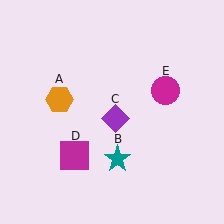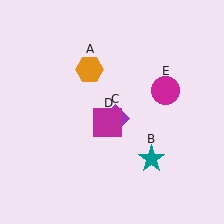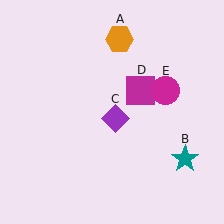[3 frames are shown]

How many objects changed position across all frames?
3 objects changed position: orange hexagon (object A), teal star (object B), magenta square (object D).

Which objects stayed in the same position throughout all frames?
Purple diamond (object C) and magenta circle (object E) remained stationary.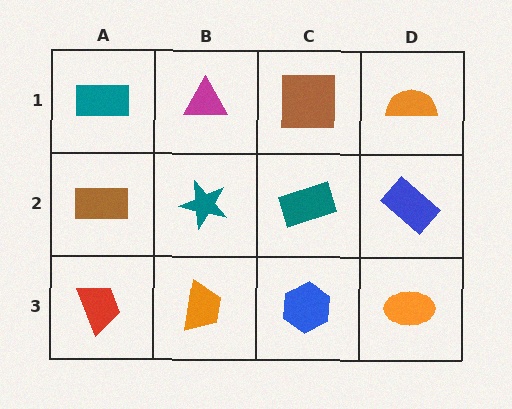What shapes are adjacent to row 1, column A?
A brown rectangle (row 2, column A), a magenta triangle (row 1, column B).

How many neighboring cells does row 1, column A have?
2.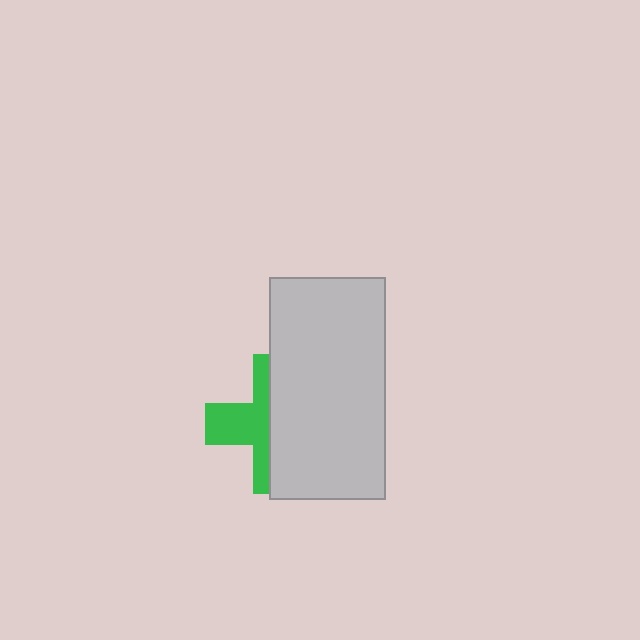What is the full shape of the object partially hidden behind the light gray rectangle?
The partially hidden object is a green cross.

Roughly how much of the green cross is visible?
A small part of it is visible (roughly 43%).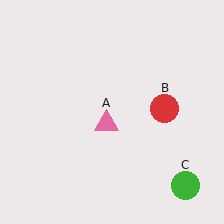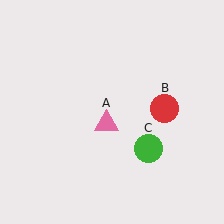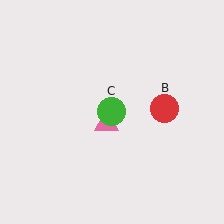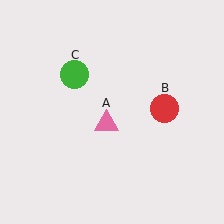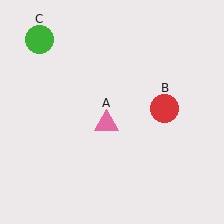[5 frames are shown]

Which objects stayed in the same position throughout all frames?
Pink triangle (object A) and red circle (object B) remained stationary.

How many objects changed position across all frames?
1 object changed position: green circle (object C).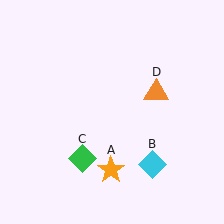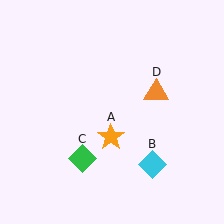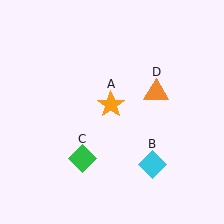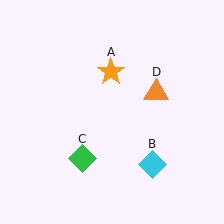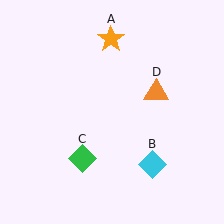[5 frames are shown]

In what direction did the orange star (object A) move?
The orange star (object A) moved up.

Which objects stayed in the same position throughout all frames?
Cyan diamond (object B) and green diamond (object C) and orange triangle (object D) remained stationary.